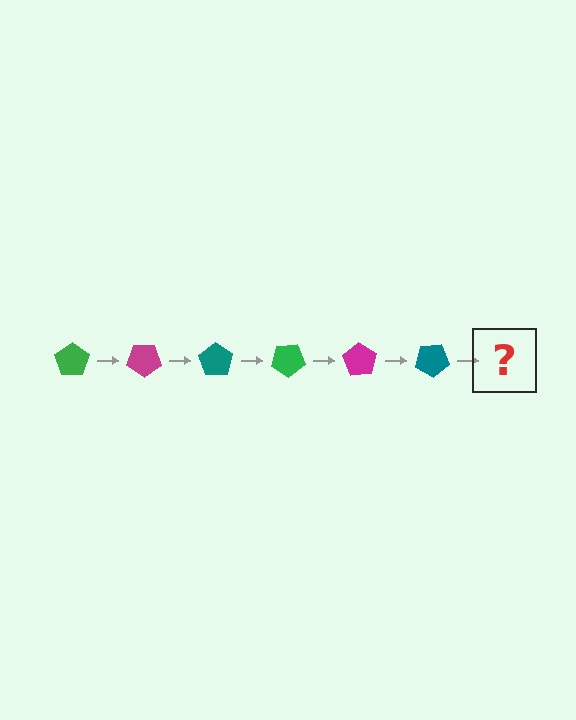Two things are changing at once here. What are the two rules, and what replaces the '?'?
The two rules are that it rotates 35 degrees each step and the color cycles through green, magenta, and teal. The '?' should be a green pentagon, rotated 210 degrees from the start.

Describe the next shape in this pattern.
It should be a green pentagon, rotated 210 degrees from the start.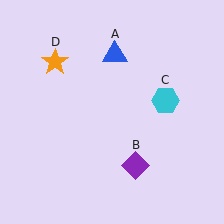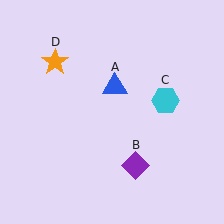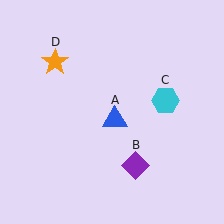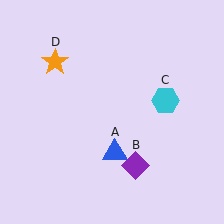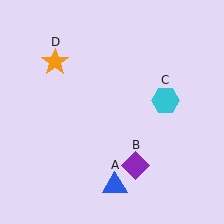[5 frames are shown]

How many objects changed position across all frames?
1 object changed position: blue triangle (object A).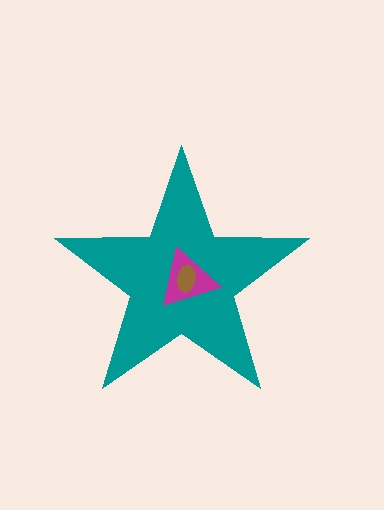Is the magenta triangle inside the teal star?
Yes.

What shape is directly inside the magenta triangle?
The brown ellipse.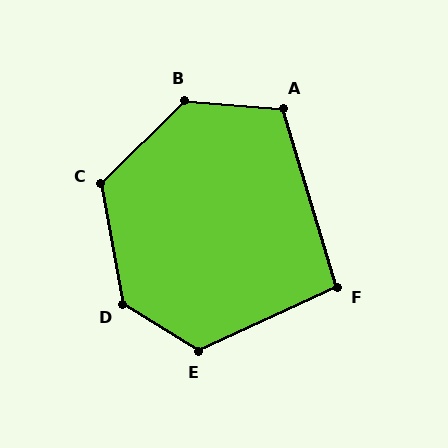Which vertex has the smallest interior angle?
F, at approximately 98 degrees.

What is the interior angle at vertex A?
Approximately 112 degrees (obtuse).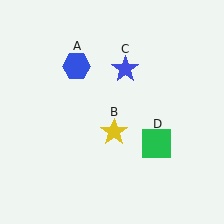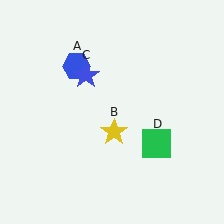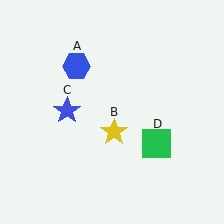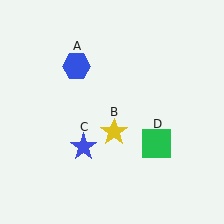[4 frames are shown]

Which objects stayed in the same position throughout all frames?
Blue hexagon (object A) and yellow star (object B) and green square (object D) remained stationary.